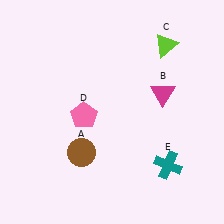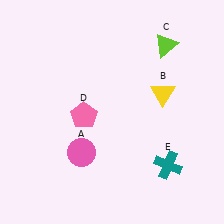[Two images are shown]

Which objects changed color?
A changed from brown to pink. B changed from magenta to yellow.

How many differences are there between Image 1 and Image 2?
There are 2 differences between the two images.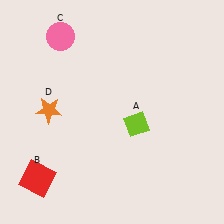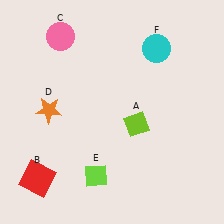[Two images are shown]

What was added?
A lime diamond (E), a cyan circle (F) were added in Image 2.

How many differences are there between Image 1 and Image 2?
There are 2 differences between the two images.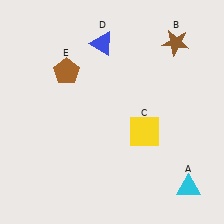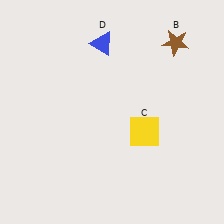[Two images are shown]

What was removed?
The brown pentagon (E), the cyan triangle (A) were removed in Image 2.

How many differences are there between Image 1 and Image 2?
There are 2 differences between the two images.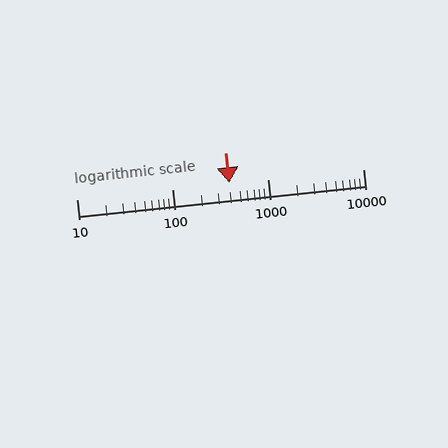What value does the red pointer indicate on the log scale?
The pointer indicates approximately 400.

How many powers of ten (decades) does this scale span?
The scale spans 3 decades, from 10 to 10000.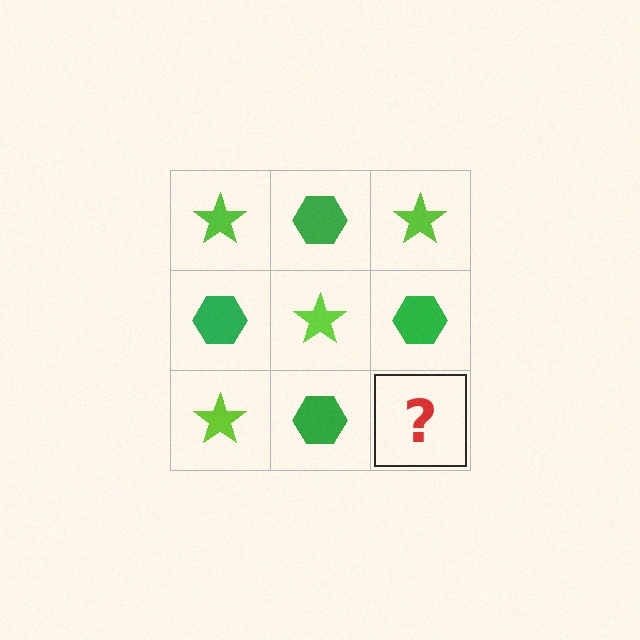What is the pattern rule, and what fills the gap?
The rule is that it alternates lime star and green hexagon in a checkerboard pattern. The gap should be filled with a lime star.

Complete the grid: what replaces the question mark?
The question mark should be replaced with a lime star.